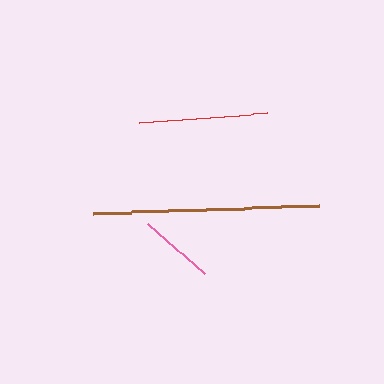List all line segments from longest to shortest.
From longest to shortest: brown, red, pink.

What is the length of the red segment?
The red segment is approximately 129 pixels long.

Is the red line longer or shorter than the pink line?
The red line is longer than the pink line.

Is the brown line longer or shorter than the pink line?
The brown line is longer than the pink line.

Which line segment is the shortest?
The pink line is the shortest at approximately 76 pixels.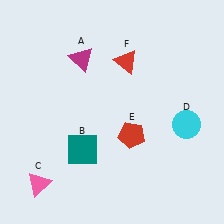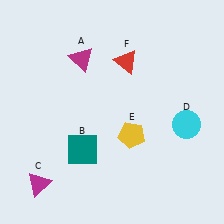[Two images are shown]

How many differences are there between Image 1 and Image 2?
There are 2 differences between the two images.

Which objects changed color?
C changed from pink to magenta. E changed from red to yellow.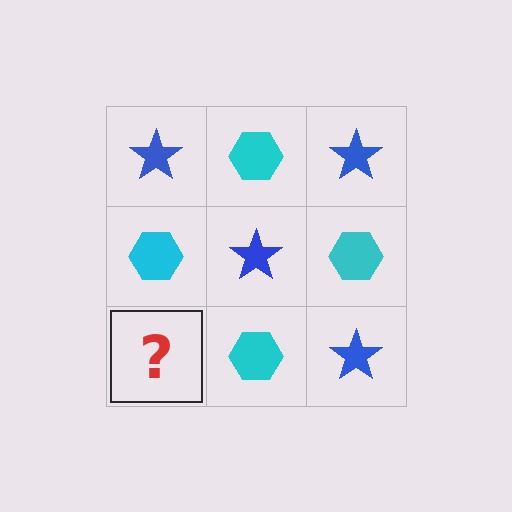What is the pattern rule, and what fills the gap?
The rule is that it alternates blue star and cyan hexagon in a checkerboard pattern. The gap should be filled with a blue star.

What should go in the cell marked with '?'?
The missing cell should contain a blue star.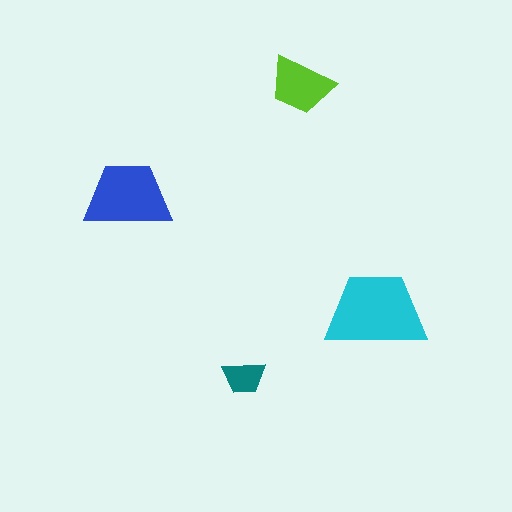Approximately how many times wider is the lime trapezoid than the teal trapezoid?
About 1.5 times wider.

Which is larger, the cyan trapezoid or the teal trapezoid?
The cyan one.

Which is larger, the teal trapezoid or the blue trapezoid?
The blue one.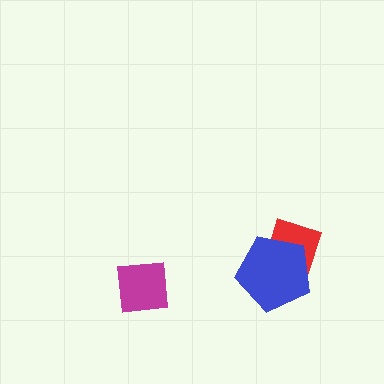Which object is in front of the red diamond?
The blue pentagon is in front of the red diamond.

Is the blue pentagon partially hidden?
No, no other shape covers it.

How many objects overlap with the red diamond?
1 object overlaps with the red diamond.